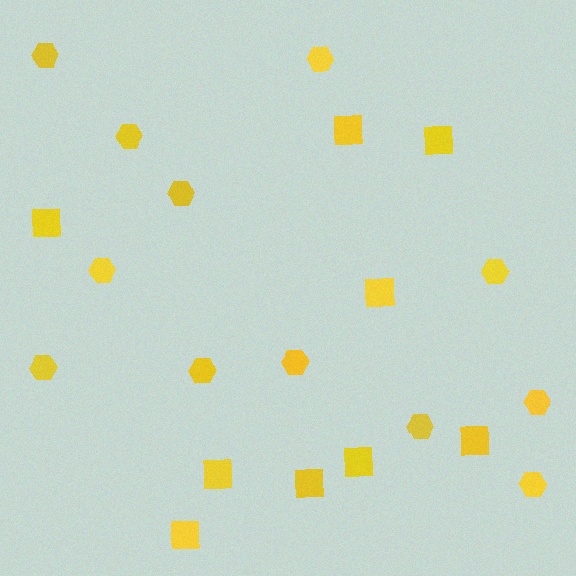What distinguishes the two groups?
There are 2 groups: one group of squares (9) and one group of hexagons (12).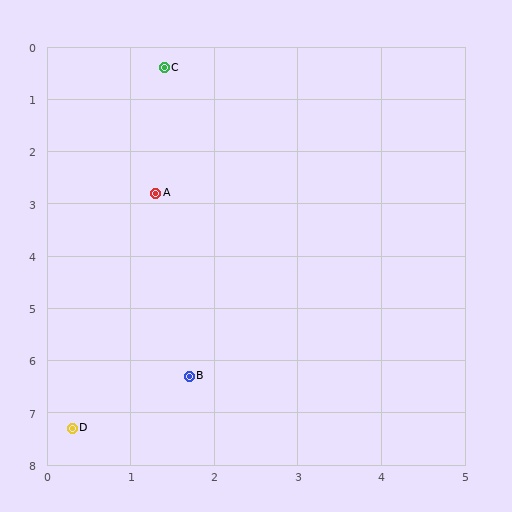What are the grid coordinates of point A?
Point A is at approximately (1.3, 2.8).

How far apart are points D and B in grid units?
Points D and B are about 1.7 grid units apart.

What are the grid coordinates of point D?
Point D is at approximately (0.3, 7.3).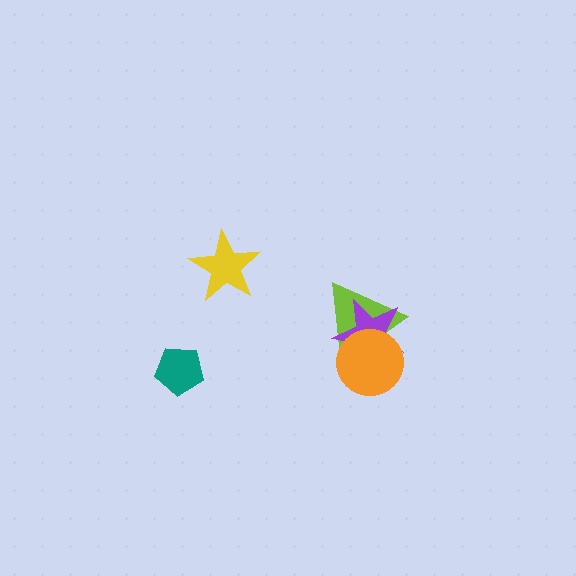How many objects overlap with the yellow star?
0 objects overlap with the yellow star.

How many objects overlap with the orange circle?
2 objects overlap with the orange circle.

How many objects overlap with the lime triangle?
2 objects overlap with the lime triangle.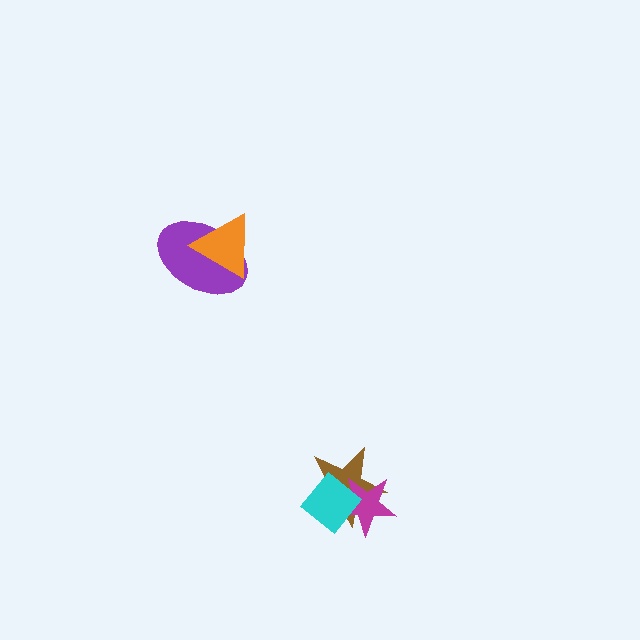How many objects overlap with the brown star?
2 objects overlap with the brown star.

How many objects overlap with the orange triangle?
1 object overlaps with the orange triangle.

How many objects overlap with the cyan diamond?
2 objects overlap with the cyan diamond.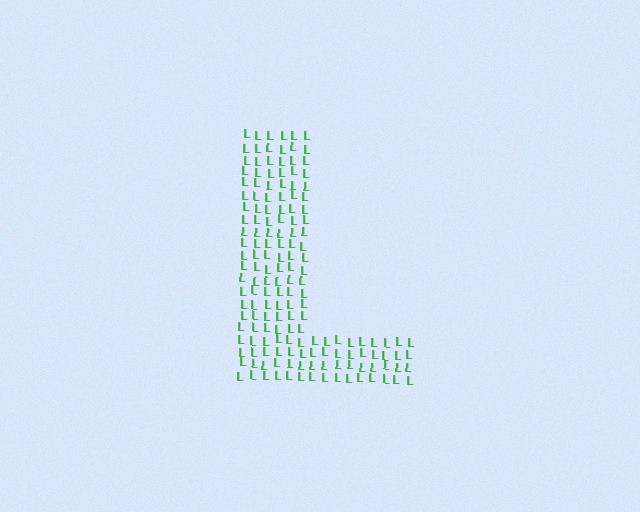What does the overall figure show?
The overall figure shows the letter L.